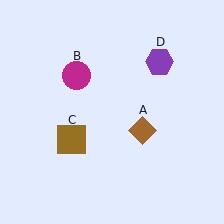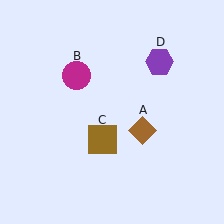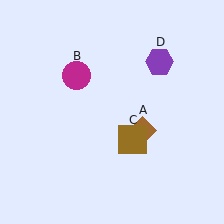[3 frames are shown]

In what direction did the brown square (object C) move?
The brown square (object C) moved right.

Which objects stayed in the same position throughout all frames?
Brown diamond (object A) and magenta circle (object B) and purple hexagon (object D) remained stationary.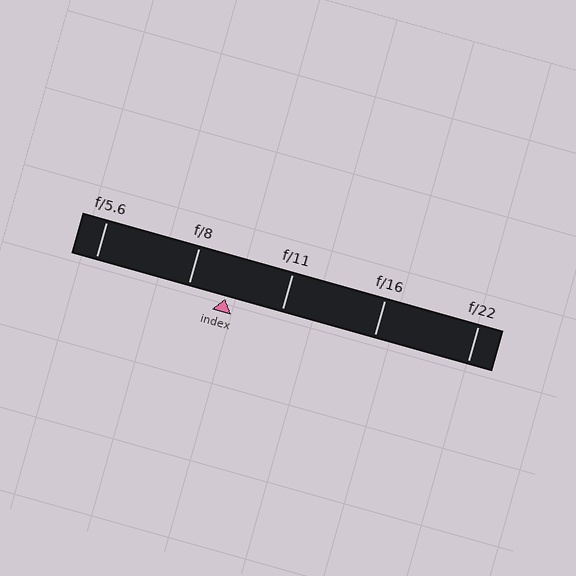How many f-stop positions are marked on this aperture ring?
There are 5 f-stop positions marked.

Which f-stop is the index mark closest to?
The index mark is closest to f/8.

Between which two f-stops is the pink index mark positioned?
The index mark is between f/8 and f/11.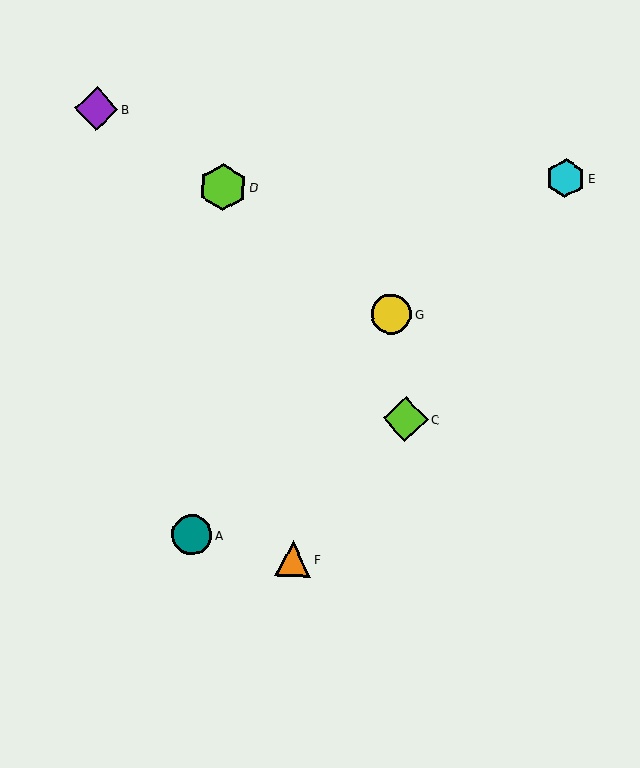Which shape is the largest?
The lime hexagon (labeled D) is the largest.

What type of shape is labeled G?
Shape G is a yellow circle.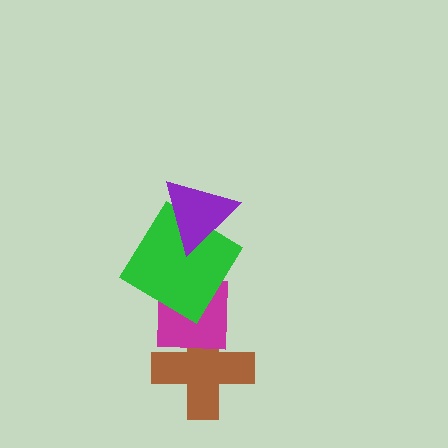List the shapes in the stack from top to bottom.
From top to bottom: the purple triangle, the green diamond, the magenta square, the brown cross.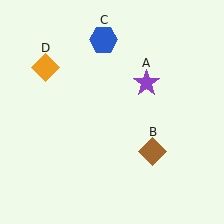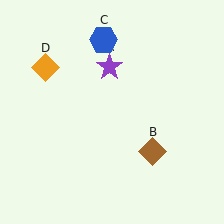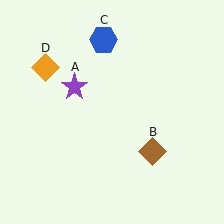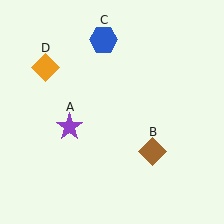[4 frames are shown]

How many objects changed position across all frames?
1 object changed position: purple star (object A).